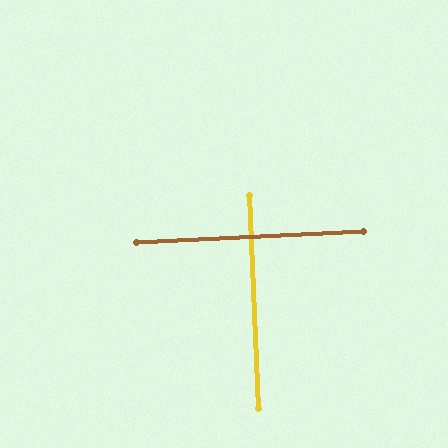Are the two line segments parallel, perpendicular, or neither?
Perpendicular — they meet at approximately 90°.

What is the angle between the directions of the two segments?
Approximately 90 degrees.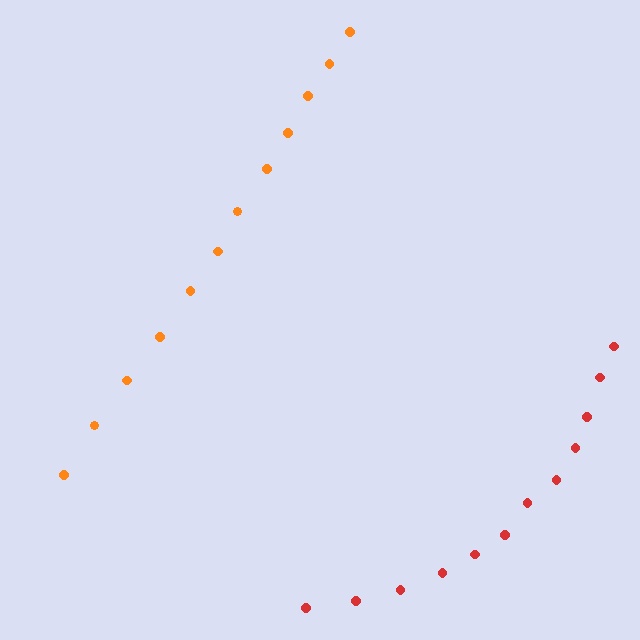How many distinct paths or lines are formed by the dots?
There are 2 distinct paths.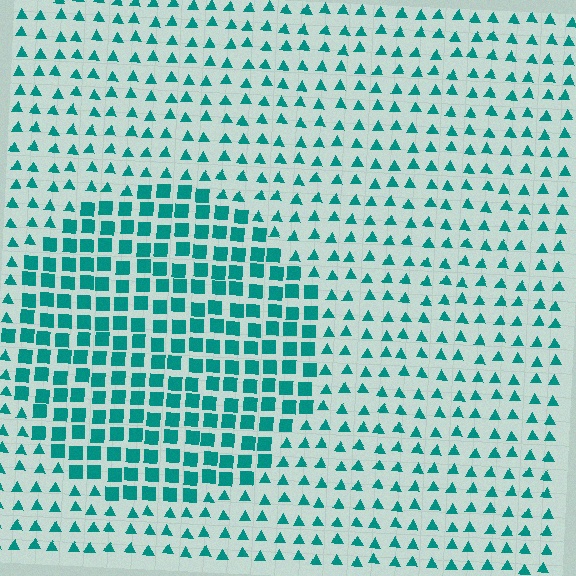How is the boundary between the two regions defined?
The boundary is defined by a change in element shape: squares inside vs. triangles outside. All elements share the same color and spacing.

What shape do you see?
I see a circle.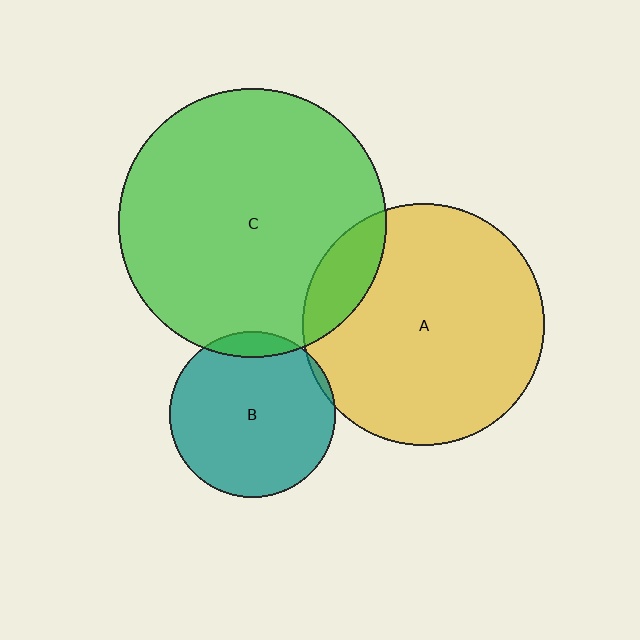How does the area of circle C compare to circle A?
Approximately 1.2 times.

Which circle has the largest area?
Circle C (green).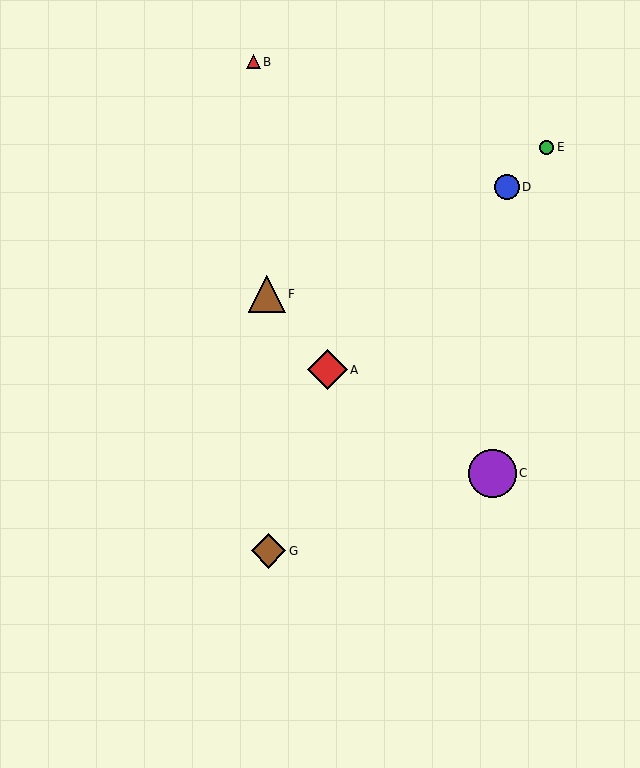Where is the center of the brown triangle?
The center of the brown triangle is at (267, 294).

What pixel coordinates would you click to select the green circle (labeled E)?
Click at (547, 147) to select the green circle E.